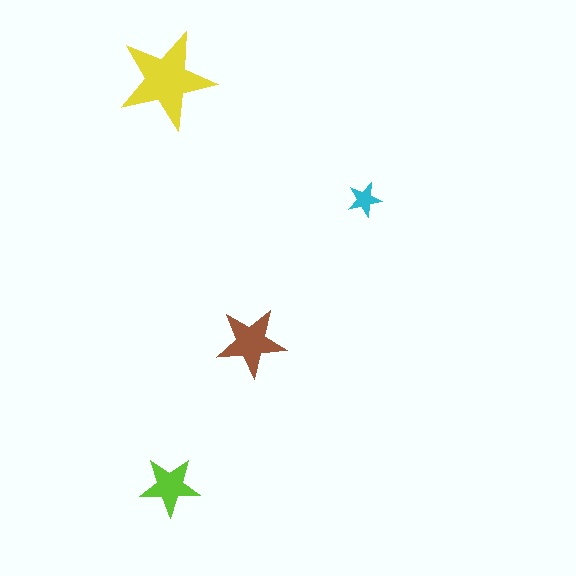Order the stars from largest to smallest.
the yellow one, the brown one, the lime one, the cyan one.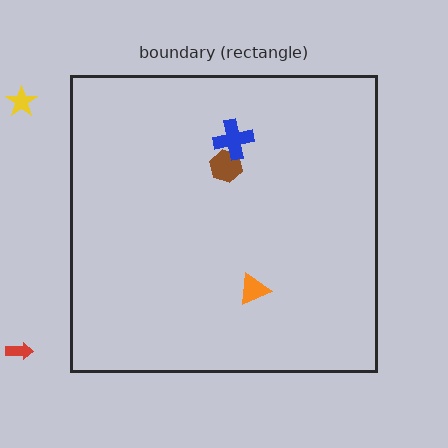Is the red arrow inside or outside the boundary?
Outside.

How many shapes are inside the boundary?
3 inside, 2 outside.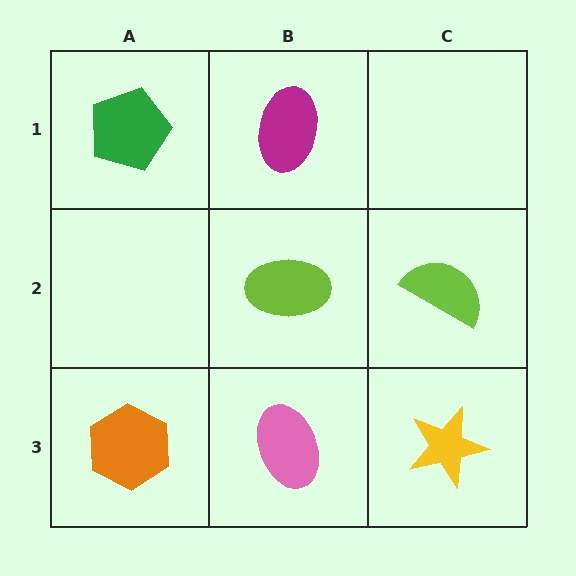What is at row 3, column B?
A pink ellipse.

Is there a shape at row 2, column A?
No, that cell is empty.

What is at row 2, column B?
A lime ellipse.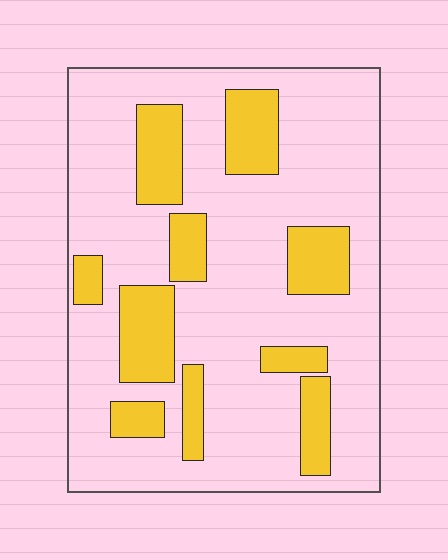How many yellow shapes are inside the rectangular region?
10.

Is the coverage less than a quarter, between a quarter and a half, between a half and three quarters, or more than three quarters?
Less than a quarter.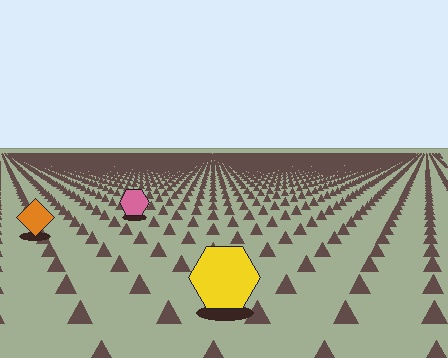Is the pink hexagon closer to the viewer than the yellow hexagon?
No. The yellow hexagon is closer — you can tell from the texture gradient: the ground texture is coarser near it.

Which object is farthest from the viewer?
The pink hexagon is farthest from the viewer. It appears smaller and the ground texture around it is denser.